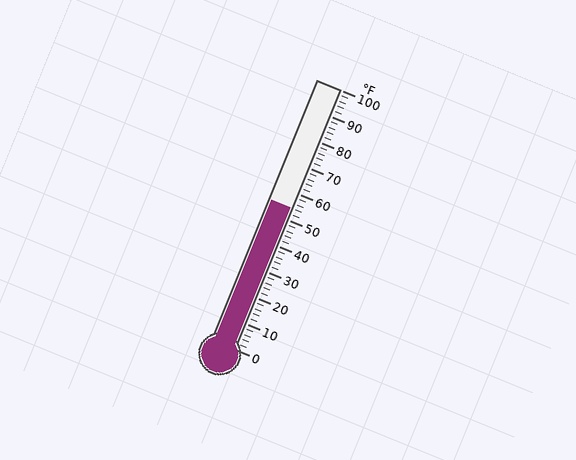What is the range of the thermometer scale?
The thermometer scale ranges from 0°F to 100°F.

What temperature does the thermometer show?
The thermometer shows approximately 54°F.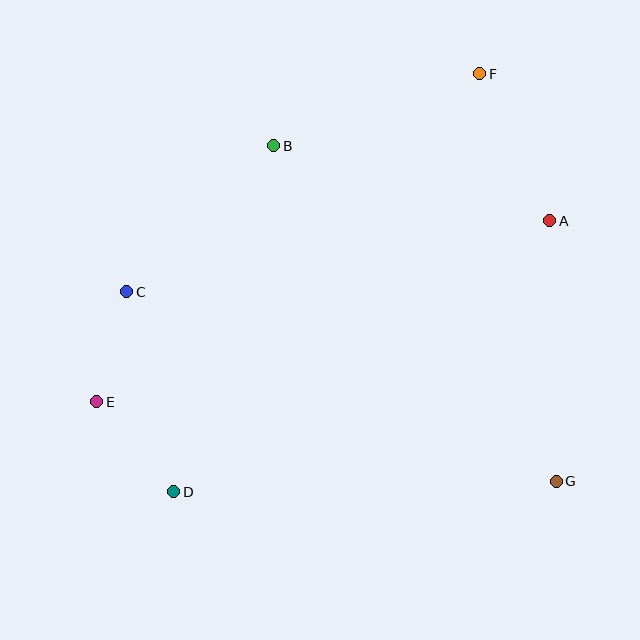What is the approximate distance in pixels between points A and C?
The distance between A and C is approximately 429 pixels.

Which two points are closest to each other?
Points C and E are closest to each other.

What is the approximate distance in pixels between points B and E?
The distance between B and E is approximately 311 pixels.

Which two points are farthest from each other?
Points D and F are farthest from each other.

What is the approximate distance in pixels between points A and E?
The distance between A and E is approximately 487 pixels.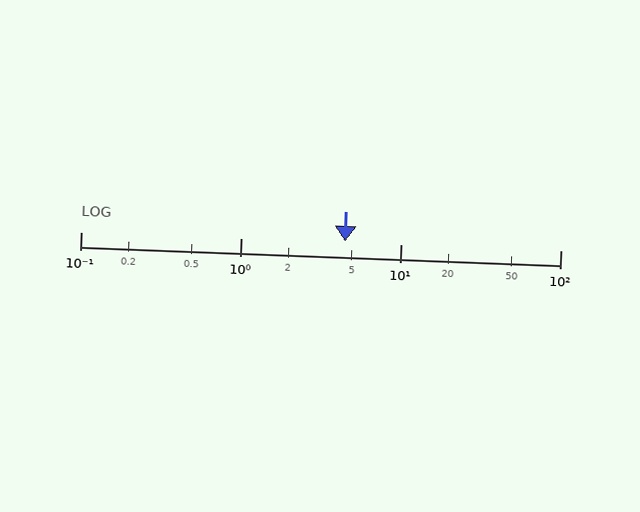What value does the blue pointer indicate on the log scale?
The pointer indicates approximately 4.5.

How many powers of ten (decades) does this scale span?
The scale spans 3 decades, from 0.1 to 100.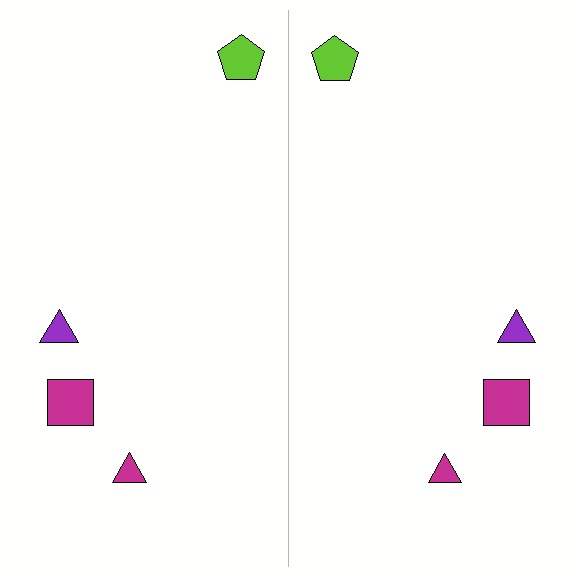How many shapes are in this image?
There are 8 shapes in this image.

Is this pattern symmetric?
Yes, this pattern has bilateral (reflection) symmetry.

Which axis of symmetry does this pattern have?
The pattern has a vertical axis of symmetry running through the center of the image.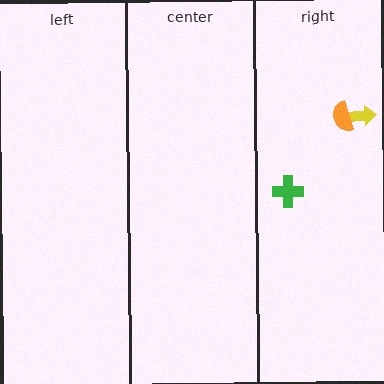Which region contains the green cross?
The right region.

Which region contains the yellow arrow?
The right region.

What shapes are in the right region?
The green cross, the yellow arrow, the orange semicircle.